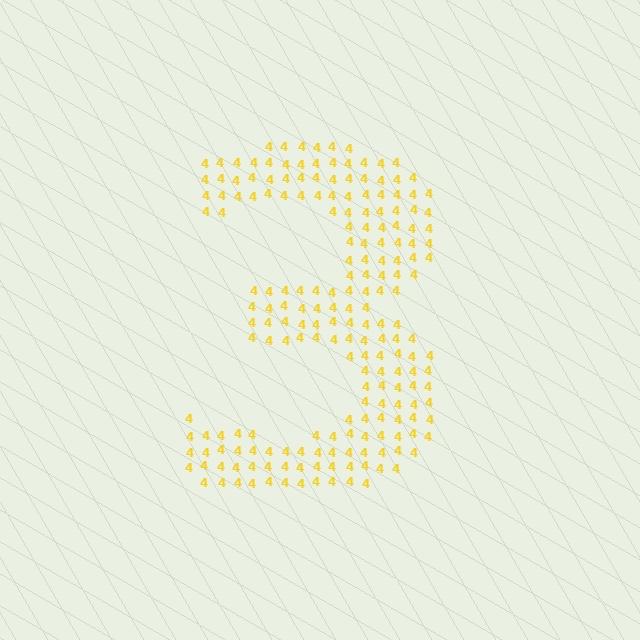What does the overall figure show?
The overall figure shows the digit 3.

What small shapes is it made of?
It is made of small digit 4's.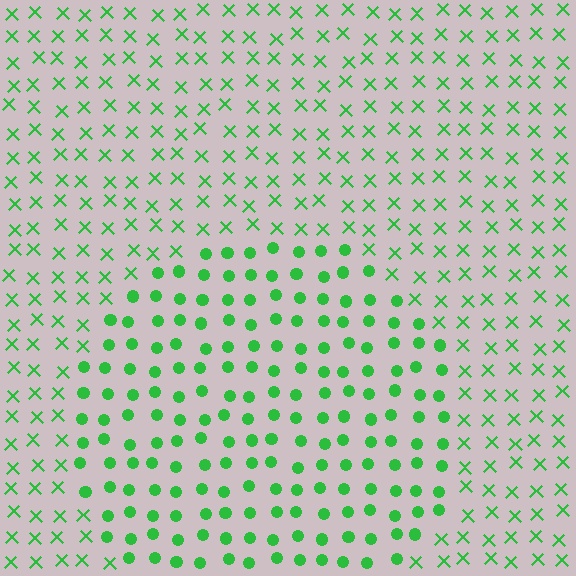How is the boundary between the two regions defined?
The boundary is defined by a change in element shape: circles inside vs. X marks outside. All elements share the same color and spacing.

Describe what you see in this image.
The image is filled with small green elements arranged in a uniform grid. A circle-shaped region contains circles, while the surrounding area contains X marks. The boundary is defined purely by the change in element shape.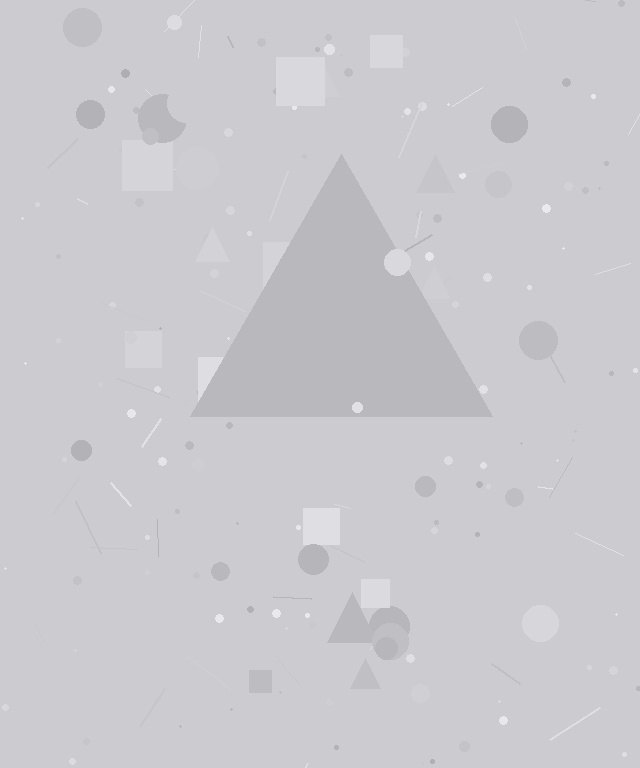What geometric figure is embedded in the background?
A triangle is embedded in the background.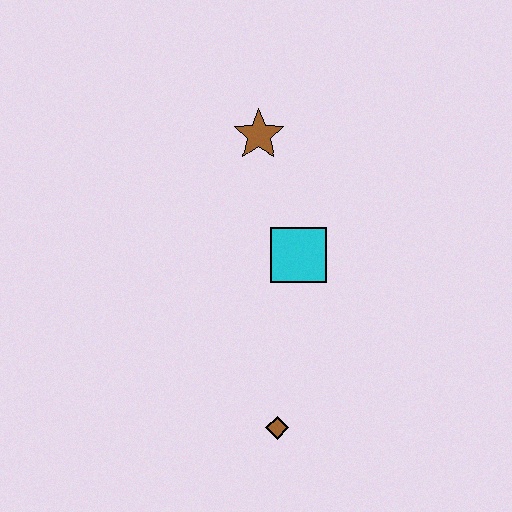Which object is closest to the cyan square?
The brown star is closest to the cyan square.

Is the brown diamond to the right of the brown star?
Yes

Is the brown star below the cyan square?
No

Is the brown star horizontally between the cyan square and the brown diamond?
No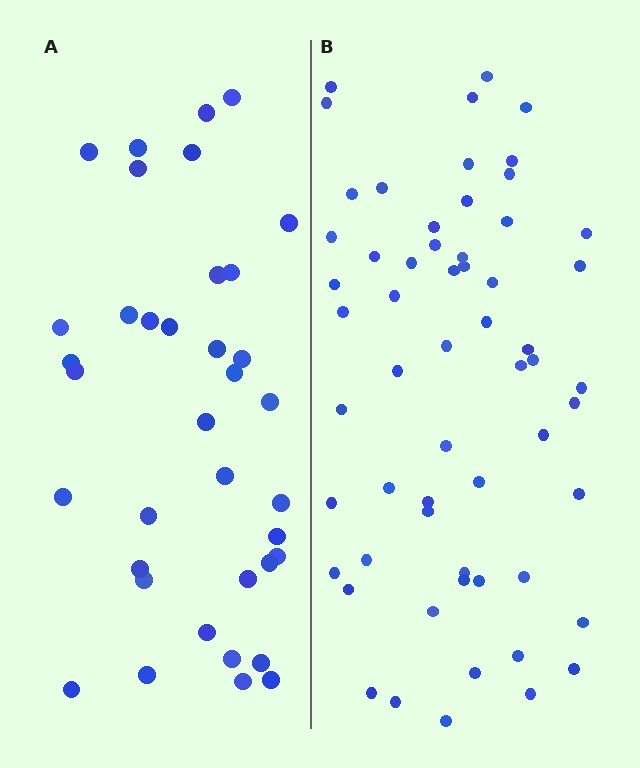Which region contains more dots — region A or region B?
Region B (the right region) has more dots.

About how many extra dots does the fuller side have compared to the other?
Region B has approximately 20 more dots than region A.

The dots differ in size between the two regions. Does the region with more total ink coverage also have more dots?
No. Region A has more total ink coverage because its dots are larger, but region B actually contains more individual dots. Total area can be misleading — the number of items is what matters here.